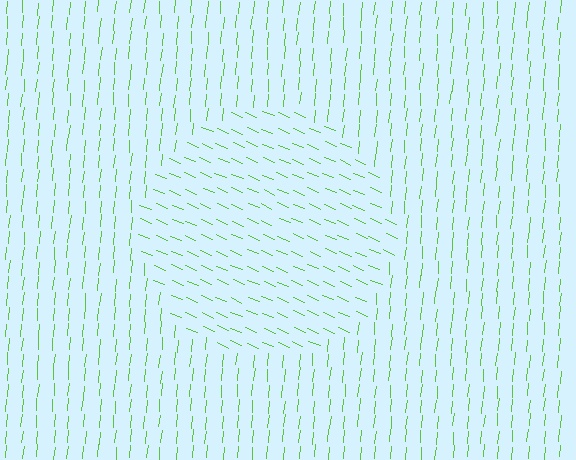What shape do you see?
I see a circle.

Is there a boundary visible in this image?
Yes, there is a texture boundary formed by a change in line orientation.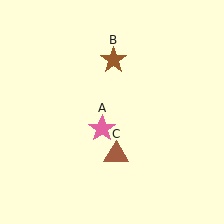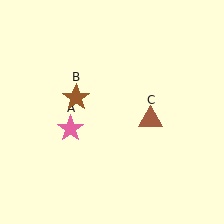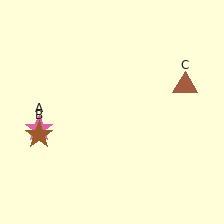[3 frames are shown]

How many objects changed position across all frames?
3 objects changed position: pink star (object A), brown star (object B), brown triangle (object C).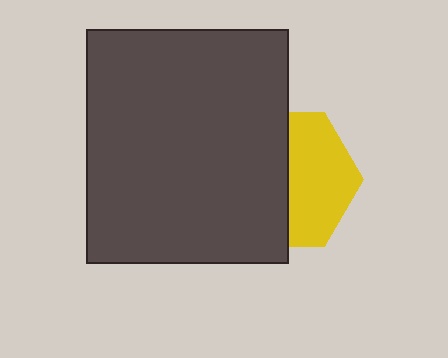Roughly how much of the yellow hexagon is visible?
About half of it is visible (roughly 47%).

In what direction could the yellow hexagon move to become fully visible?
The yellow hexagon could move right. That would shift it out from behind the dark gray rectangle entirely.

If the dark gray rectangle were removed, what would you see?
You would see the complete yellow hexagon.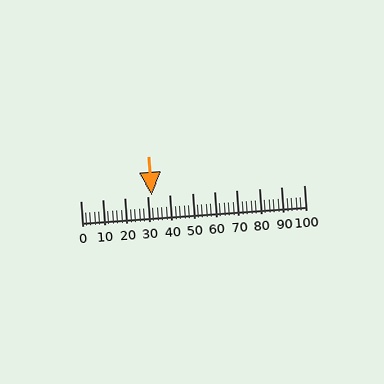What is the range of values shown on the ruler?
The ruler shows values from 0 to 100.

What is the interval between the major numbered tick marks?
The major tick marks are spaced 10 units apart.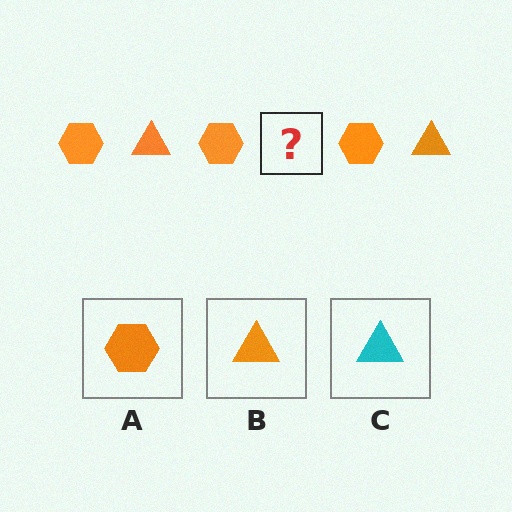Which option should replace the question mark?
Option B.